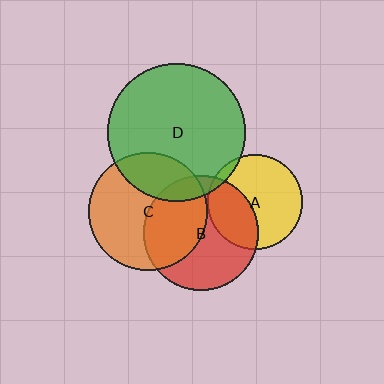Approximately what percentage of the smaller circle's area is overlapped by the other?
Approximately 35%.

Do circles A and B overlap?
Yes.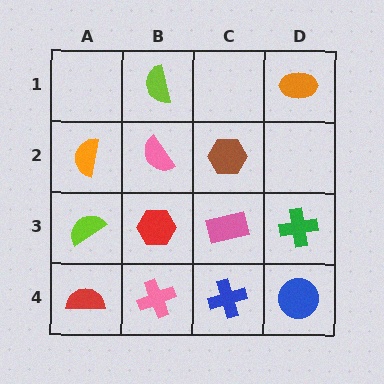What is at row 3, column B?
A red hexagon.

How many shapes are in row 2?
3 shapes.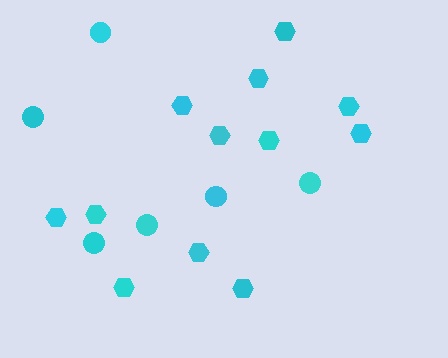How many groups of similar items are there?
There are 2 groups: one group of hexagons (12) and one group of circles (6).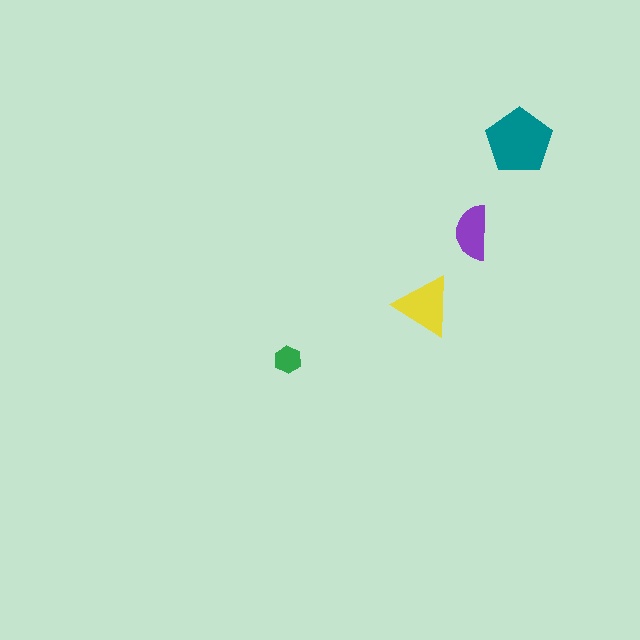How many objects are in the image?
There are 4 objects in the image.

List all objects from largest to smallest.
The teal pentagon, the yellow triangle, the purple semicircle, the green hexagon.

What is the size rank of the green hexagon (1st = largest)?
4th.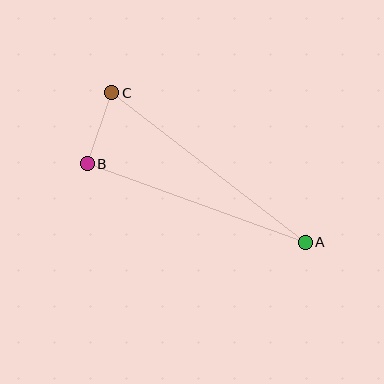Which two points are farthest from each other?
Points A and C are farthest from each other.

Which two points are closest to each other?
Points B and C are closest to each other.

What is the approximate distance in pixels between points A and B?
The distance between A and B is approximately 232 pixels.